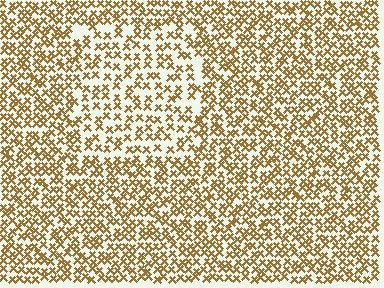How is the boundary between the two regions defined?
The boundary is defined by a change in element density (approximately 1.6x ratio). All elements are the same color, size, and shape.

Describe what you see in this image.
The image contains small brown elements arranged at two different densities. A rectangle-shaped region is visible where the elements are less densely packed than the surrounding area.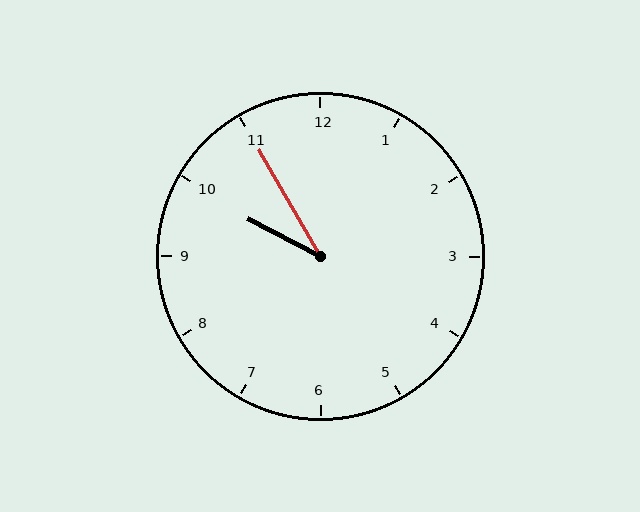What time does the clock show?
9:55.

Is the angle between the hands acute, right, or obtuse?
It is acute.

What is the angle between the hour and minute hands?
Approximately 32 degrees.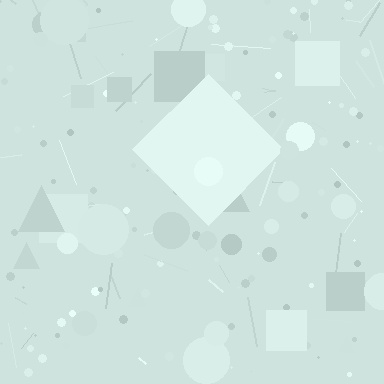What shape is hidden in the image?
A diamond is hidden in the image.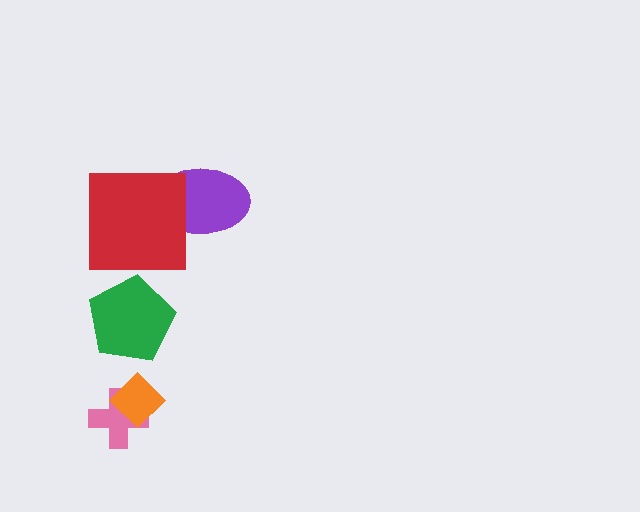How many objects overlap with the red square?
1 object overlaps with the red square.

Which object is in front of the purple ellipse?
The red square is in front of the purple ellipse.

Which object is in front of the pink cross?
The orange diamond is in front of the pink cross.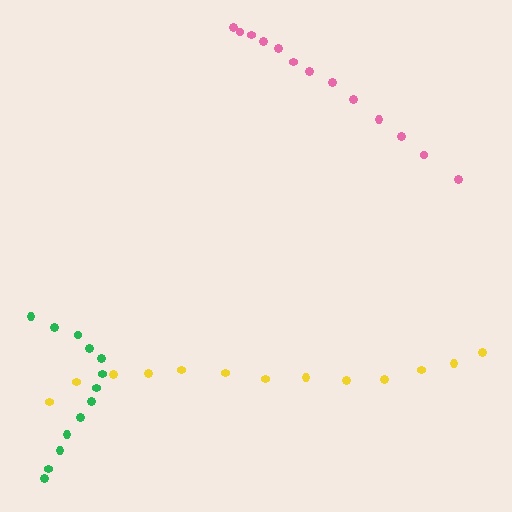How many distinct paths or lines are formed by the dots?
There are 3 distinct paths.